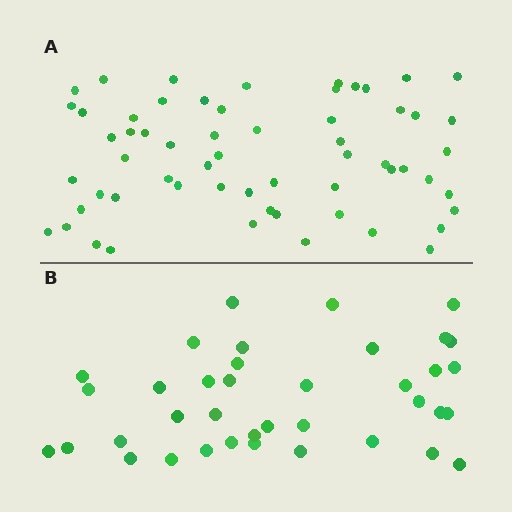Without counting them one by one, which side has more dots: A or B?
Region A (the top region) has more dots.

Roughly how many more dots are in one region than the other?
Region A has approximately 20 more dots than region B.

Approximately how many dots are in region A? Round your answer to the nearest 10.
About 60 dots.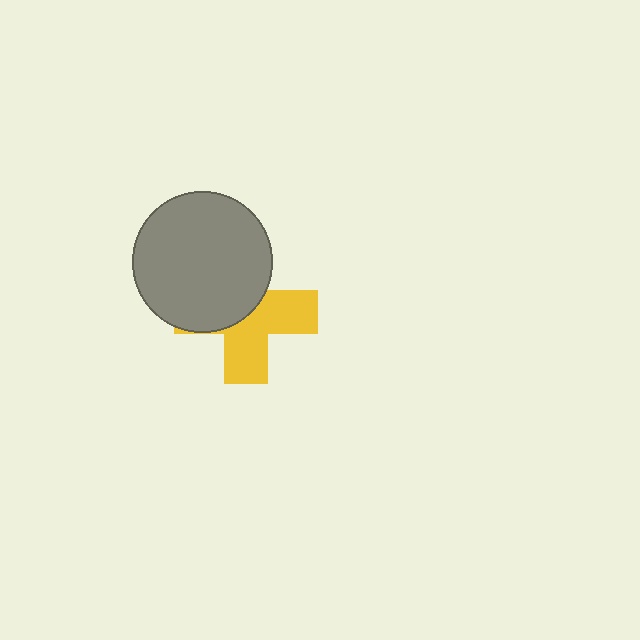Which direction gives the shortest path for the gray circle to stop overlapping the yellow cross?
Moving toward the upper-left gives the shortest separation.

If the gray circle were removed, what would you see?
You would see the complete yellow cross.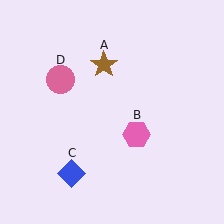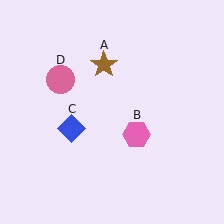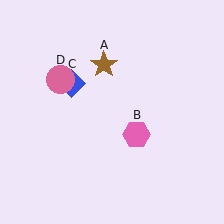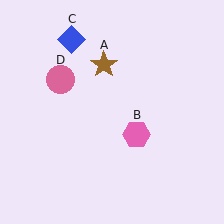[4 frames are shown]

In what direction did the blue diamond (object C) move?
The blue diamond (object C) moved up.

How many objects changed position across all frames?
1 object changed position: blue diamond (object C).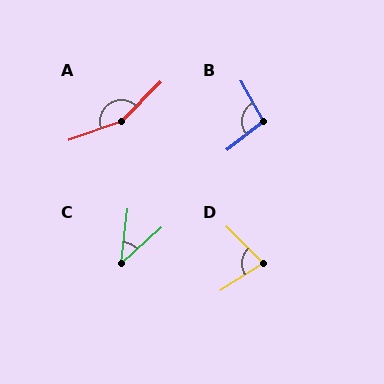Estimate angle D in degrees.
Approximately 77 degrees.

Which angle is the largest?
A, at approximately 155 degrees.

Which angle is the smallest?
C, at approximately 41 degrees.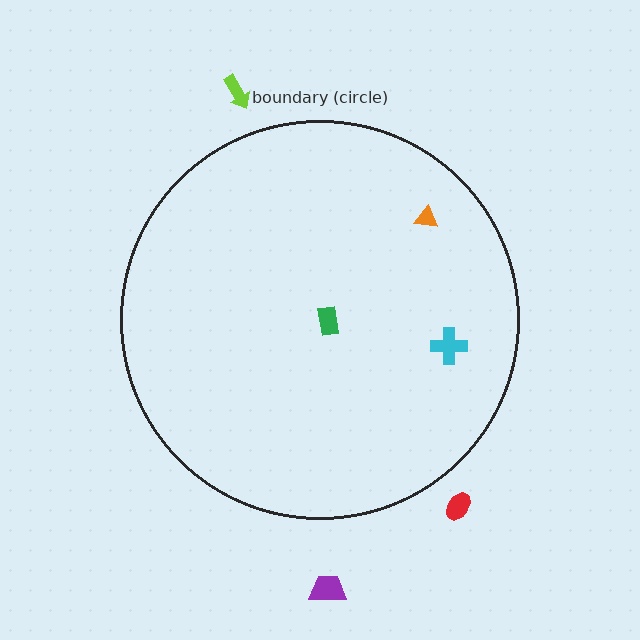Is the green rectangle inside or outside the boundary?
Inside.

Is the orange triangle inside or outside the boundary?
Inside.